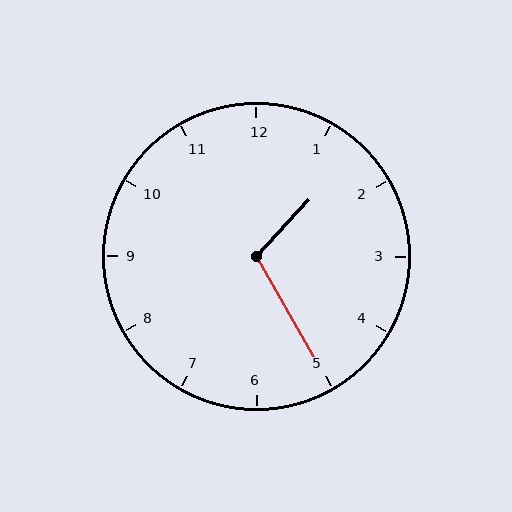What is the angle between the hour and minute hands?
Approximately 108 degrees.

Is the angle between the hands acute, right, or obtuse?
It is obtuse.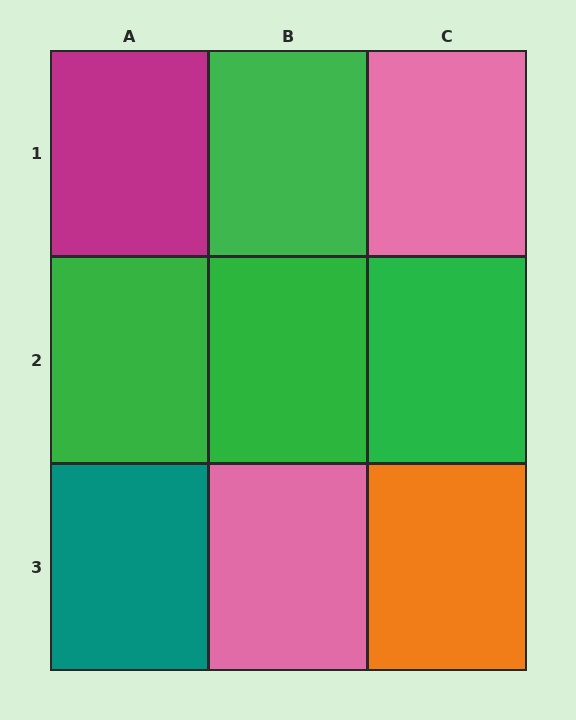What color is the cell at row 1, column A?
Magenta.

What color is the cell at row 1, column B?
Green.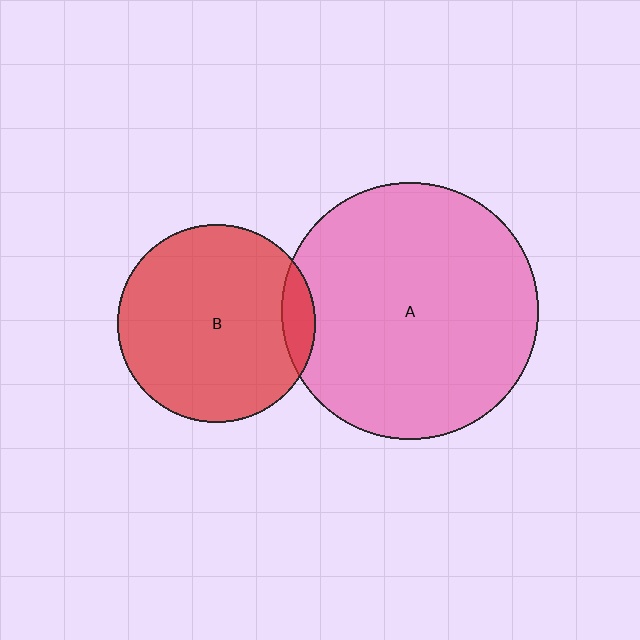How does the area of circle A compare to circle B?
Approximately 1.7 times.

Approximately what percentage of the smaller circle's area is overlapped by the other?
Approximately 10%.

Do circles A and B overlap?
Yes.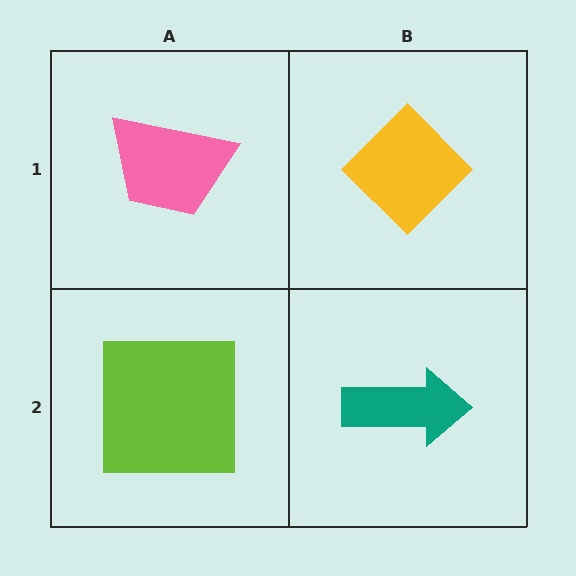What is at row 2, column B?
A teal arrow.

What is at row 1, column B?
A yellow diamond.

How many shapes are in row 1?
2 shapes.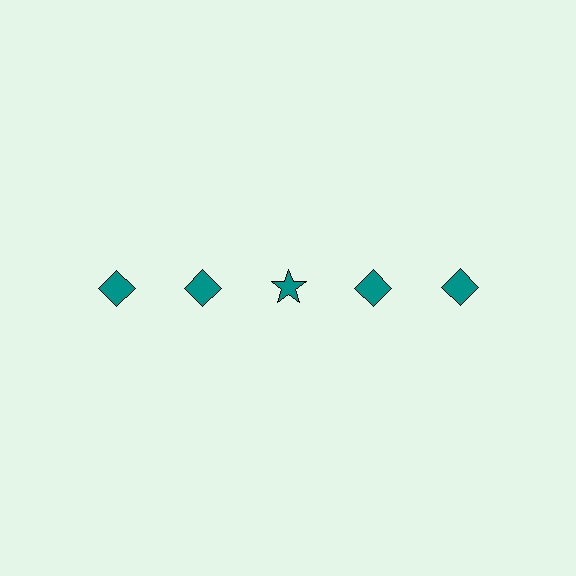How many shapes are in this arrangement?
There are 5 shapes arranged in a grid pattern.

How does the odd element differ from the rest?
It has a different shape: star instead of diamond.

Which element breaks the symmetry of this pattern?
The teal star in the top row, center column breaks the symmetry. All other shapes are teal diamonds.